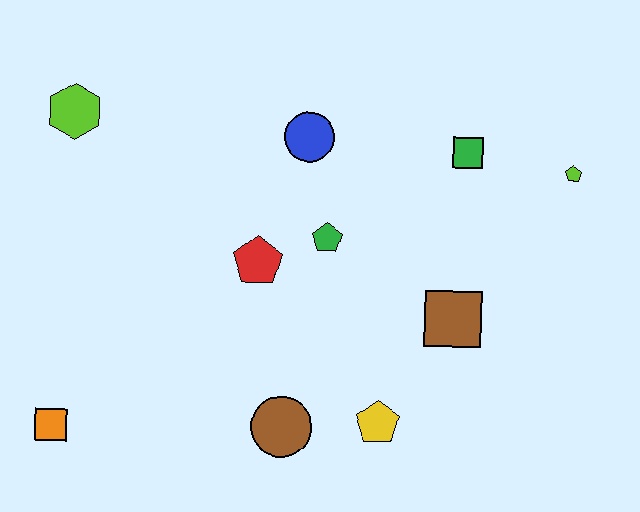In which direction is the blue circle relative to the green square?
The blue circle is to the left of the green square.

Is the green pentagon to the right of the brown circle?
Yes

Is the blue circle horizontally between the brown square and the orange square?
Yes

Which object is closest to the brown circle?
The yellow pentagon is closest to the brown circle.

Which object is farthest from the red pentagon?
The lime pentagon is farthest from the red pentagon.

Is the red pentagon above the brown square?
Yes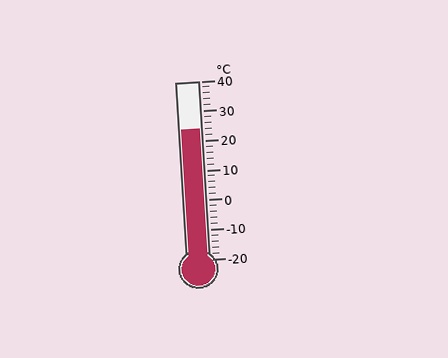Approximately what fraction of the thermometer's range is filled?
The thermometer is filled to approximately 75% of its range.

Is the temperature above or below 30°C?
The temperature is below 30°C.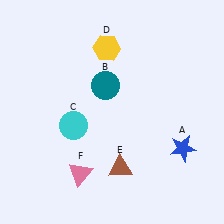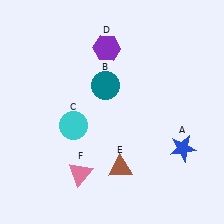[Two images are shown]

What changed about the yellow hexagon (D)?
In Image 1, D is yellow. In Image 2, it changed to purple.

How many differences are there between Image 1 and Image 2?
There is 1 difference between the two images.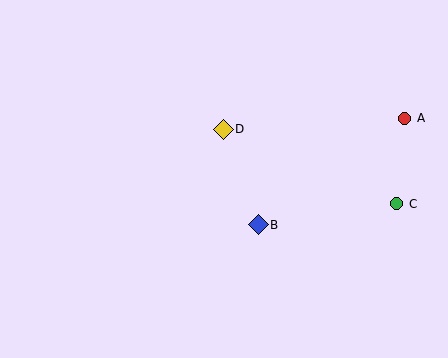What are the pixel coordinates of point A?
Point A is at (405, 118).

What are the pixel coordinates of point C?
Point C is at (397, 204).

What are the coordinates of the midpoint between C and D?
The midpoint between C and D is at (310, 166).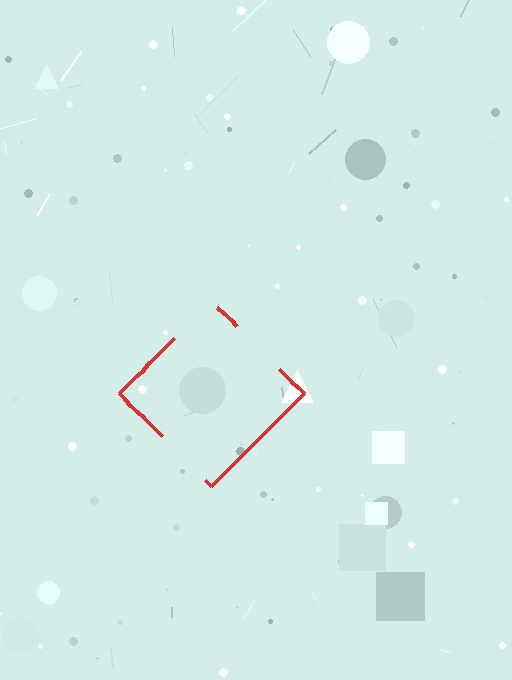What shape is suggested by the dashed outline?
The dashed outline suggests a diamond.